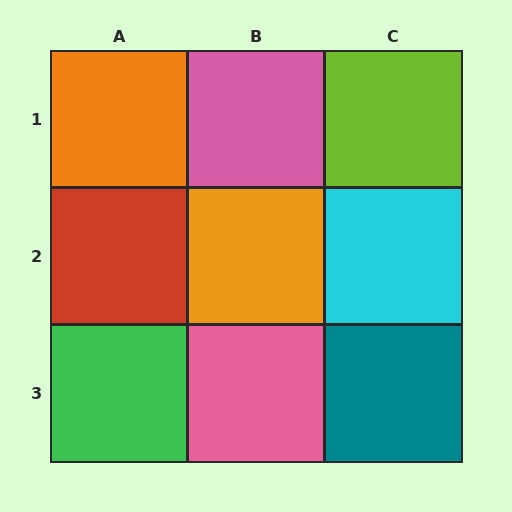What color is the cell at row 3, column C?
Teal.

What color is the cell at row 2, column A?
Red.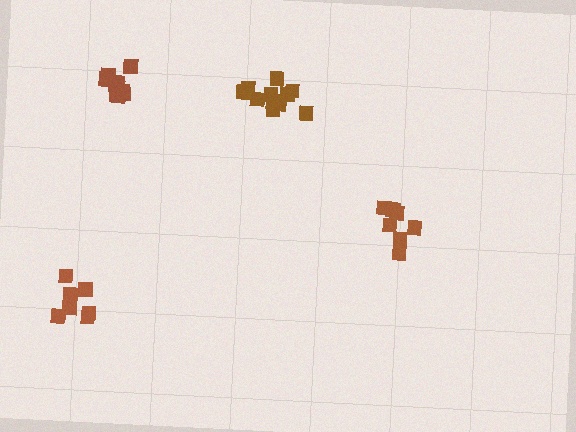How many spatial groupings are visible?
There are 4 spatial groupings.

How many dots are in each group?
Group 1: 12 dots, Group 2: 8 dots, Group 3: 12 dots, Group 4: 7 dots (39 total).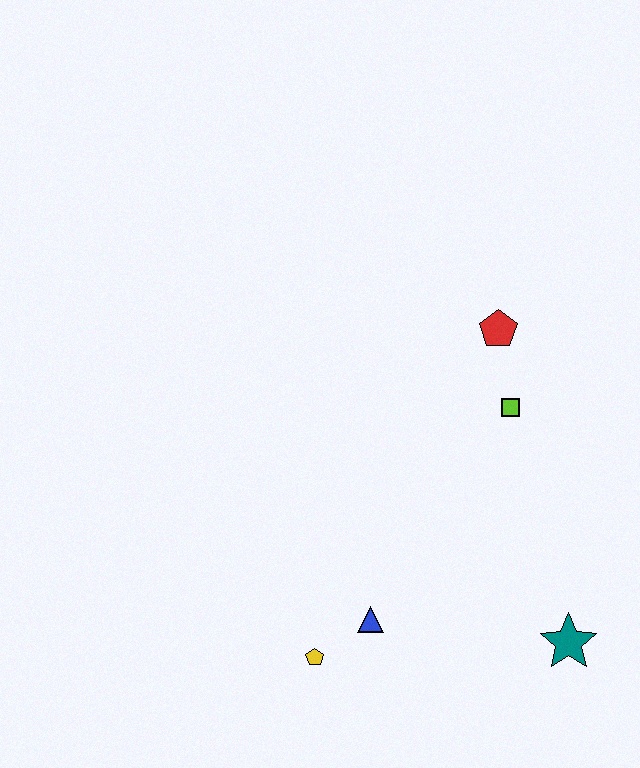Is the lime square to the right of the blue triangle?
Yes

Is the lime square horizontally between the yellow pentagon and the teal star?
Yes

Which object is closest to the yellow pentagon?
The blue triangle is closest to the yellow pentagon.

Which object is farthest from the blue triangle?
The red pentagon is farthest from the blue triangle.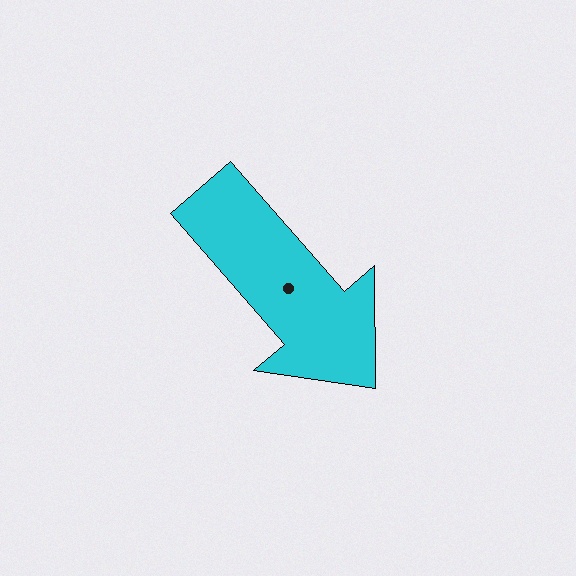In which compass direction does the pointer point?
Southeast.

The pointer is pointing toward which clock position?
Roughly 5 o'clock.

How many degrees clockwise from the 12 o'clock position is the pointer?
Approximately 139 degrees.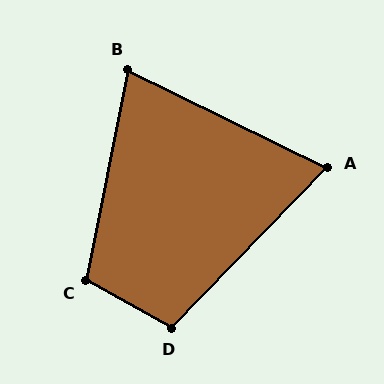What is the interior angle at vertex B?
Approximately 75 degrees (acute).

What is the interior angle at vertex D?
Approximately 105 degrees (obtuse).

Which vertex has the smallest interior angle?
A, at approximately 72 degrees.